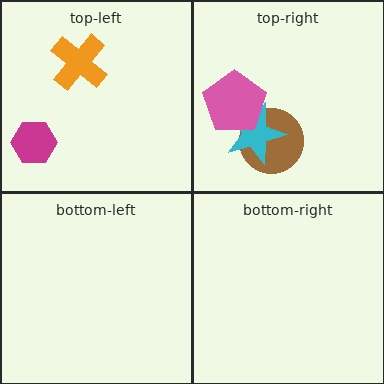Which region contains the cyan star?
The top-right region.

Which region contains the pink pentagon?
The top-right region.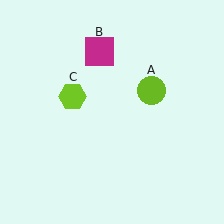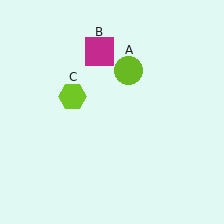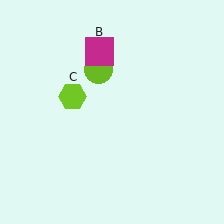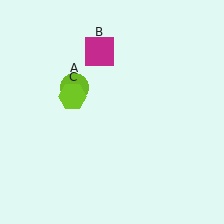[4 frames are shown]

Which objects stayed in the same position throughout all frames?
Magenta square (object B) and lime hexagon (object C) remained stationary.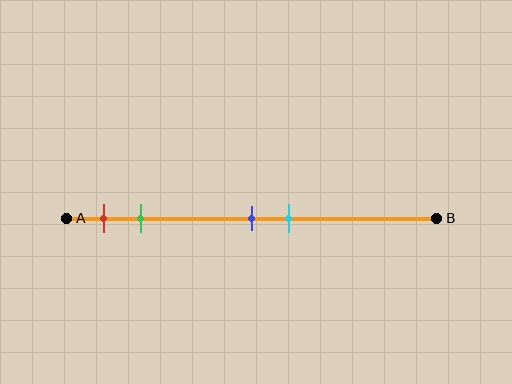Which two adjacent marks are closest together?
The blue and cyan marks are the closest adjacent pair.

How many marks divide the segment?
There are 4 marks dividing the segment.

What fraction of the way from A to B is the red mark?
The red mark is approximately 10% (0.1) of the way from A to B.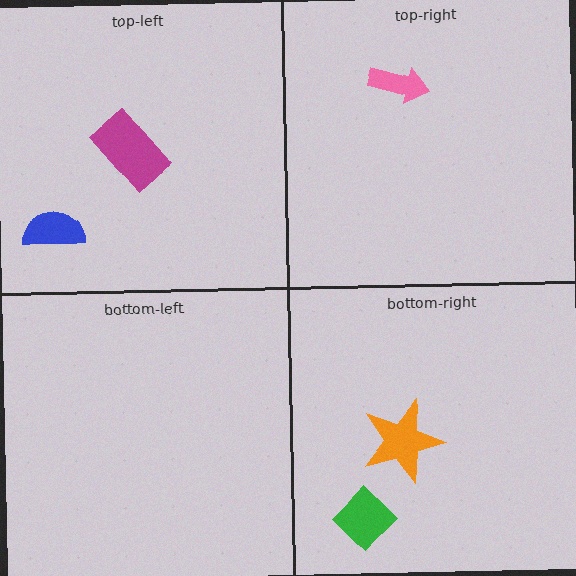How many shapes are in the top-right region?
1.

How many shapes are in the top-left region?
2.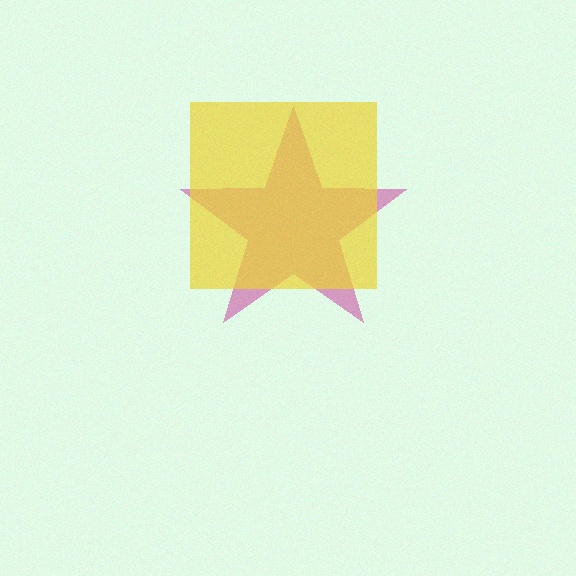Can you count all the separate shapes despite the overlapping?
Yes, there are 2 separate shapes.